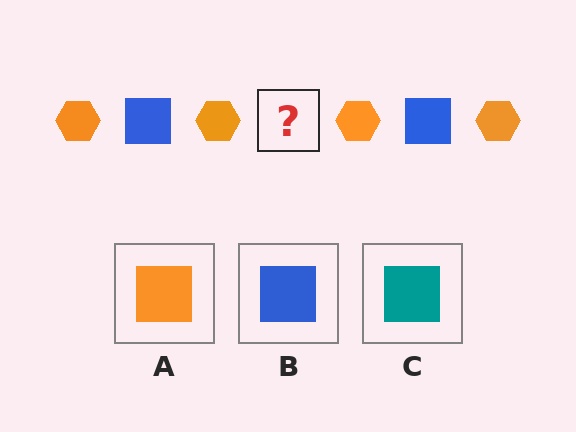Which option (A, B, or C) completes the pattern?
B.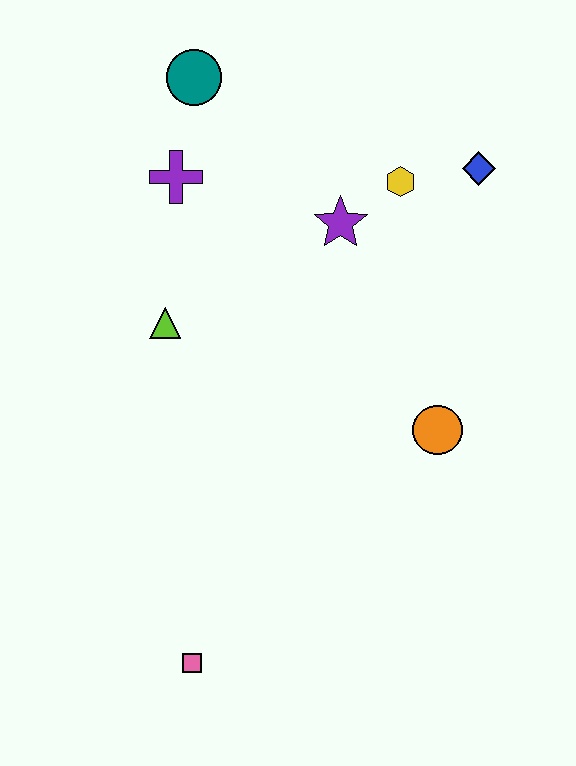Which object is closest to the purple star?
The yellow hexagon is closest to the purple star.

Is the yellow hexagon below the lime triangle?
No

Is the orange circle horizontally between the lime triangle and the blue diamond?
Yes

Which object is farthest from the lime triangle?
The blue diamond is farthest from the lime triangle.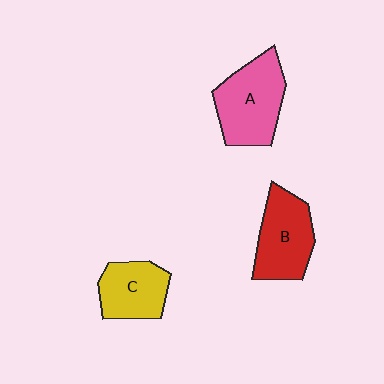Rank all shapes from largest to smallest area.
From largest to smallest: A (pink), B (red), C (yellow).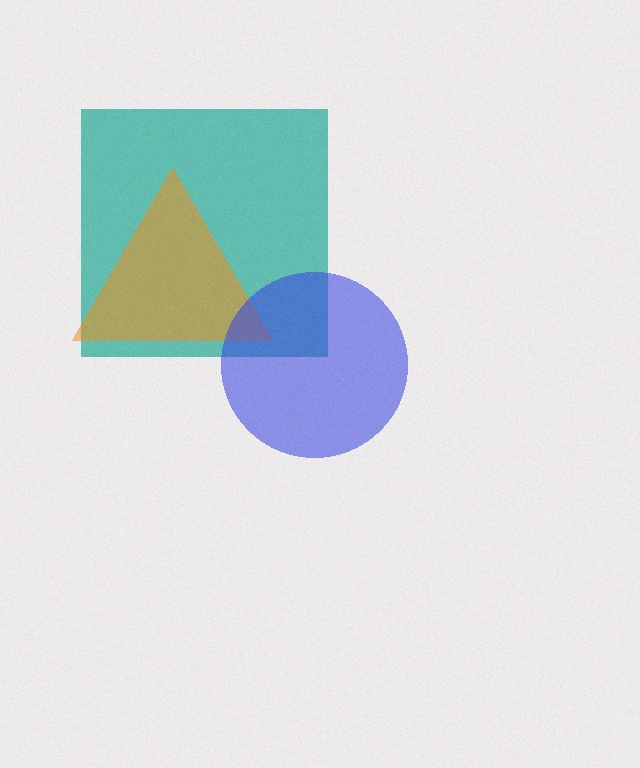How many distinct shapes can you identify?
There are 3 distinct shapes: a teal square, an orange triangle, a blue circle.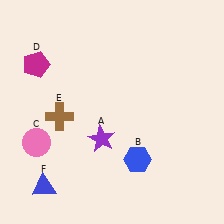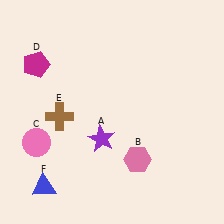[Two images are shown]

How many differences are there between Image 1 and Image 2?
There is 1 difference between the two images.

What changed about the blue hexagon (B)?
In Image 1, B is blue. In Image 2, it changed to pink.